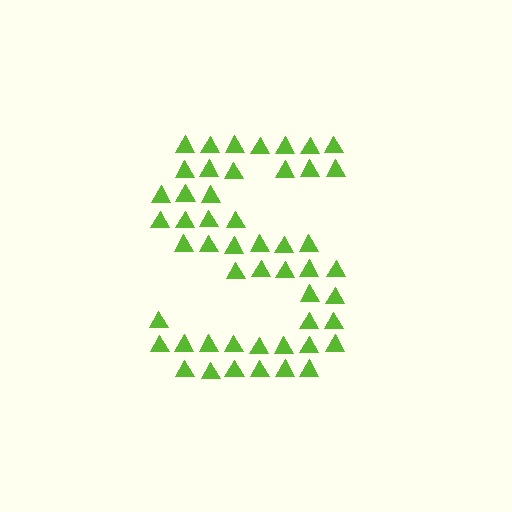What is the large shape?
The large shape is the letter S.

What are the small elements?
The small elements are triangles.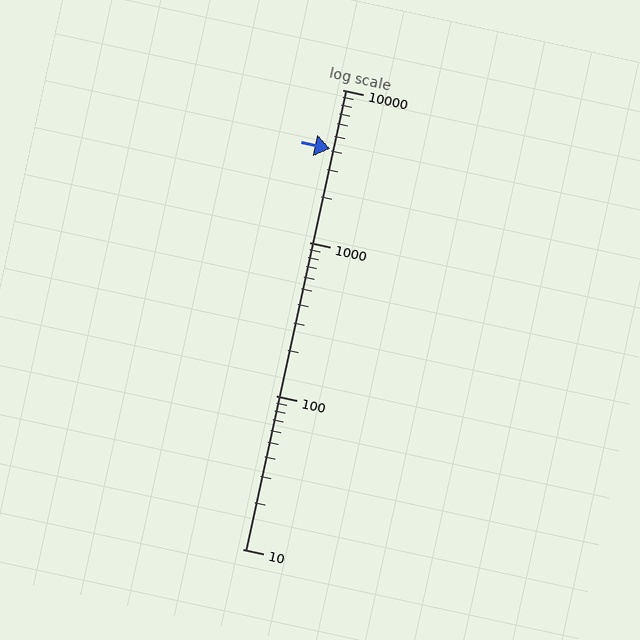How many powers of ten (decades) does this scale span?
The scale spans 3 decades, from 10 to 10000.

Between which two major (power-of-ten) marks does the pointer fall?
The pointer is between 1000 and 10000.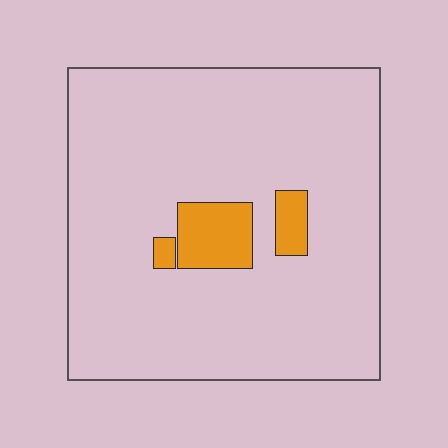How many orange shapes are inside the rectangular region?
3.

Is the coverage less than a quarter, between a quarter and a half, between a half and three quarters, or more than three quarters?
Less than a quarter.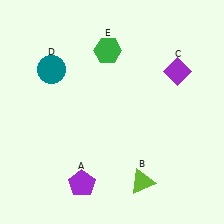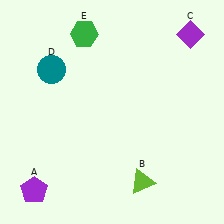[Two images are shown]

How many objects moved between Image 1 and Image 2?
3 objects moved between the two images.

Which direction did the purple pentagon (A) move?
The purple pentagon (A) moved left.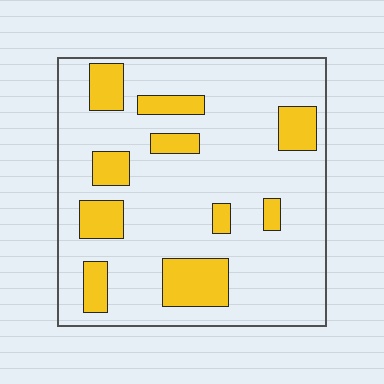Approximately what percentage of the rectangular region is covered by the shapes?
Approximately 20%.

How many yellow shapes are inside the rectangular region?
10.